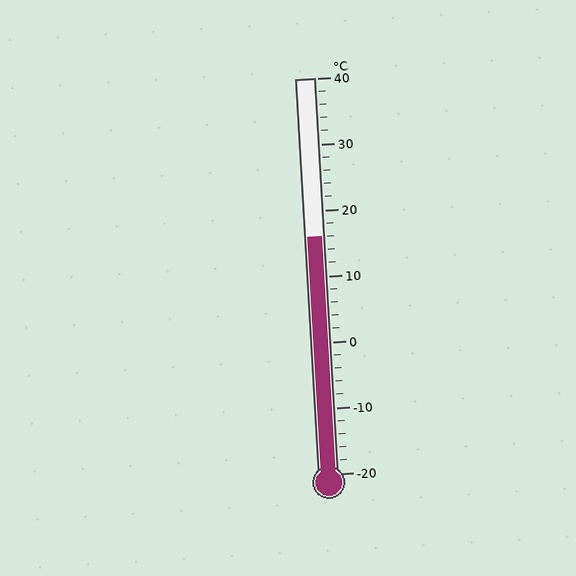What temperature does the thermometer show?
The thermometer shows approximately 16°C.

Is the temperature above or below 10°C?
The temperature is above 10°C.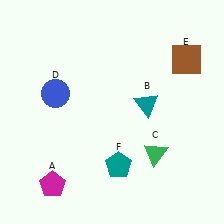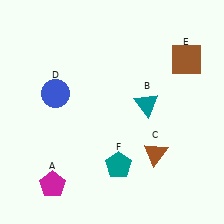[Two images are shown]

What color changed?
The triangle (C) changed from green in Image 1 to brown in Image 2.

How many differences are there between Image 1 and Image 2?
There is 1 difference between the two images.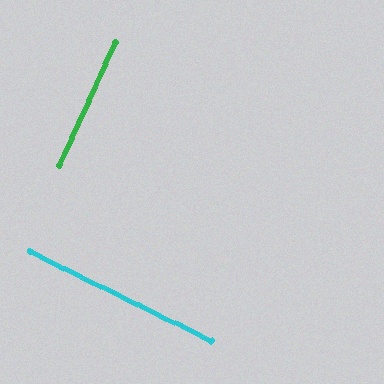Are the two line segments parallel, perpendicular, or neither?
Perpendicular — they meet at approximately 88°.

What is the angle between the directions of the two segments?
Approximately 88 degrees.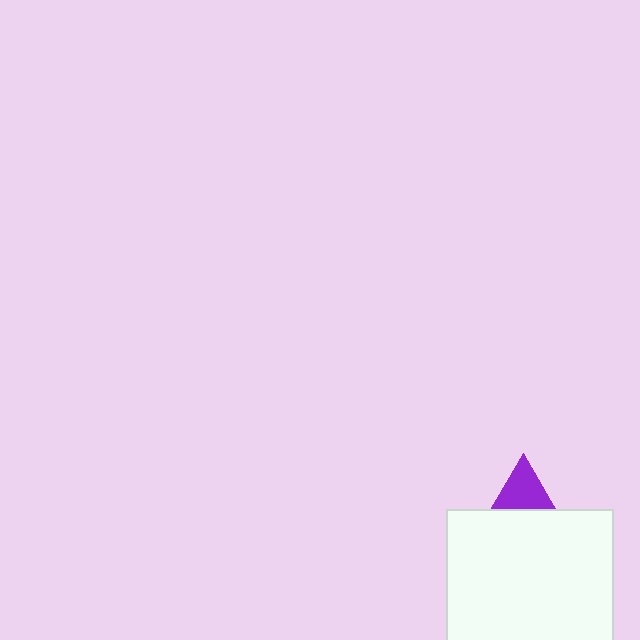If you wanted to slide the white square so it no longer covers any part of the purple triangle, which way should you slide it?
Slide it down — that is the most direct way to separate the two shapes.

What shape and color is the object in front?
The object in front is a white square.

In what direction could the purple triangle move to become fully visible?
The purple triangle could move up. That would shift it out from behind the white square entirely.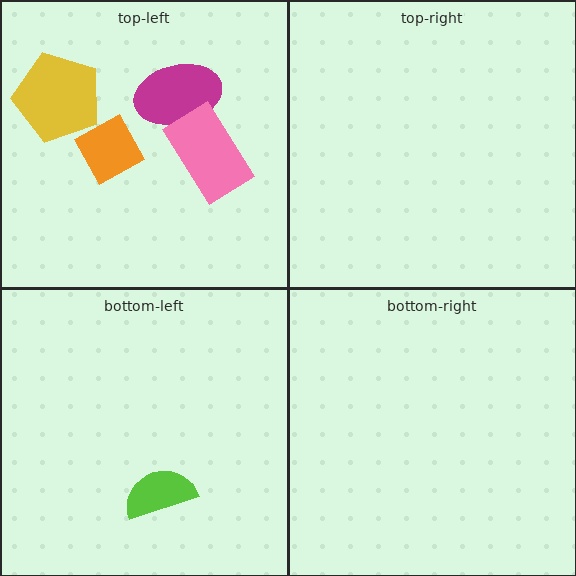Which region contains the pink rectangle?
The top-left region.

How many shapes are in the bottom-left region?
1.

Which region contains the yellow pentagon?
The top-left region.